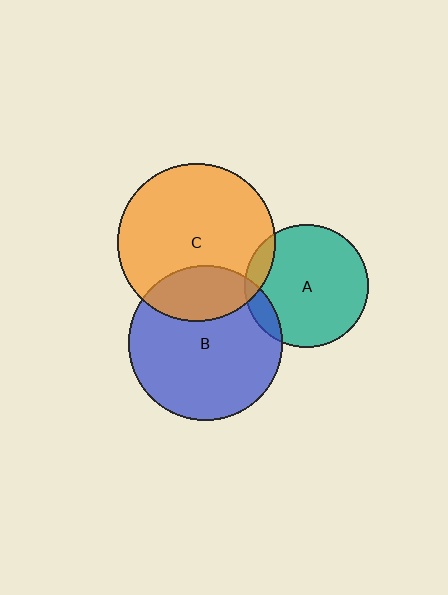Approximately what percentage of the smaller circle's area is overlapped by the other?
Approximately 10%.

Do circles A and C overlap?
Yes.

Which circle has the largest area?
Circle C (orange).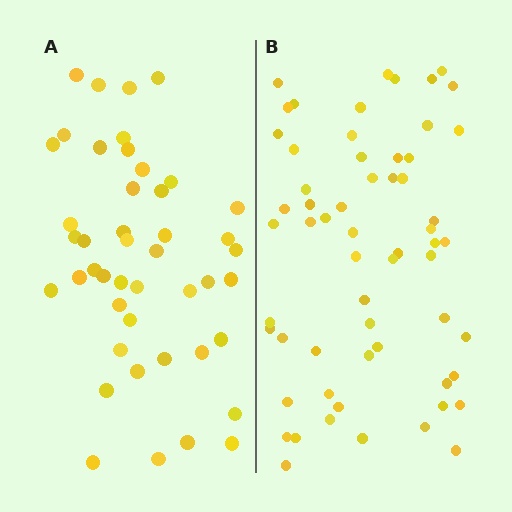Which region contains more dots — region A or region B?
Region B (the right region) has more dots.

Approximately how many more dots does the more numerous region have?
Region B has approximately 15 more dots than region A.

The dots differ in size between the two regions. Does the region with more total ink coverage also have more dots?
No. Region A has more total ink coverage because its dots are larger, but region B actually contains more individual dots. Total area can be misleading — the number of items is what matters here.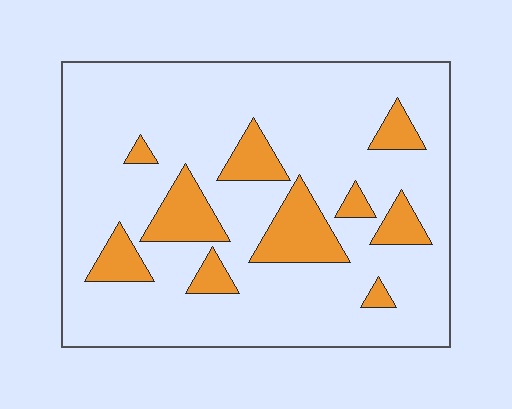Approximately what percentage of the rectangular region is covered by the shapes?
Approximately 20%.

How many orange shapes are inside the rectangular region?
10.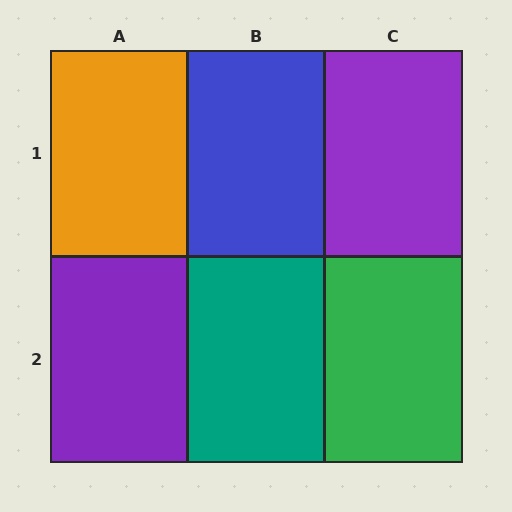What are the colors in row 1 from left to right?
Orange, blue, purple.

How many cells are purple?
2 cells are purple.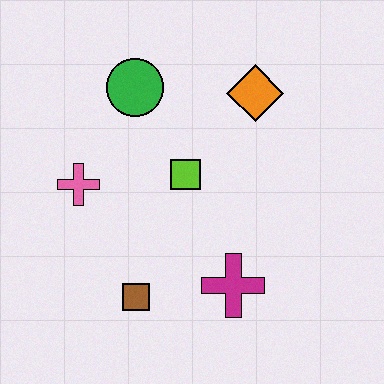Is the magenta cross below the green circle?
Yes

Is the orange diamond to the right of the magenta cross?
Yes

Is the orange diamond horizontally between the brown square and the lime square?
No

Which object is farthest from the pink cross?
The orange diamond is farthest from the pink cross.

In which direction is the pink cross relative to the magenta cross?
The pink cross is to the left of the magenta cross.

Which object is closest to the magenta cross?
The brown square is closest to the magenta cross.